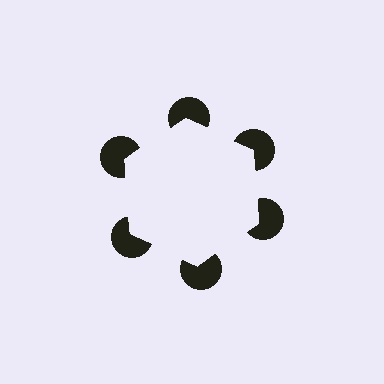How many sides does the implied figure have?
6 sides.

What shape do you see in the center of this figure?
An illusory hexagon — its edges are inferred from the aligned wedge cuts in the pac-man discs, not physically drawn.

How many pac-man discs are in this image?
There are 6 — one at each vertex of the illusory hexagon.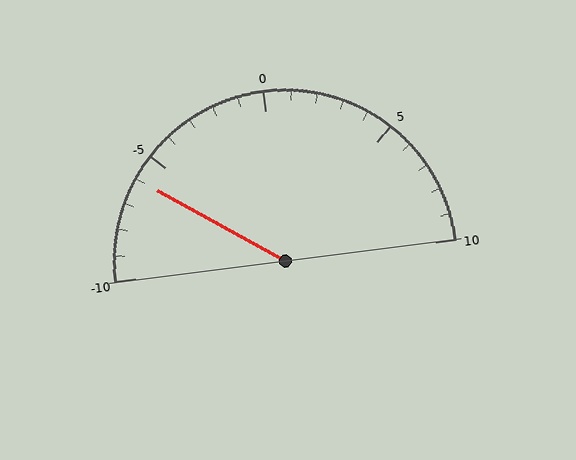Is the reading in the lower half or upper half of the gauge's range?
The reading is in the lower half of the range (-10 to 10).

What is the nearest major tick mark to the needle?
The nearest major tick mark is -5.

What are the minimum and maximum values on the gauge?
The gauge ranges from -10 to 10.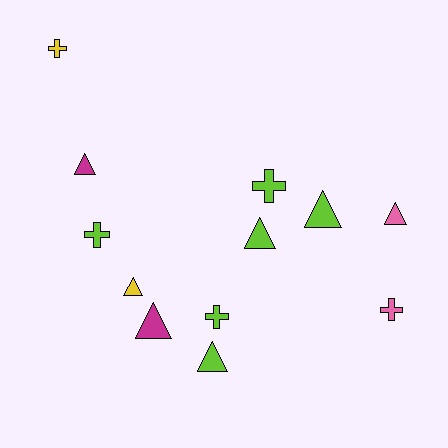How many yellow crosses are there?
There is 1 yellow cross.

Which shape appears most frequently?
Triangle, with 7 objects.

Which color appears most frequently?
Lime, with 6 objects.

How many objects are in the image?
There are 12 objects.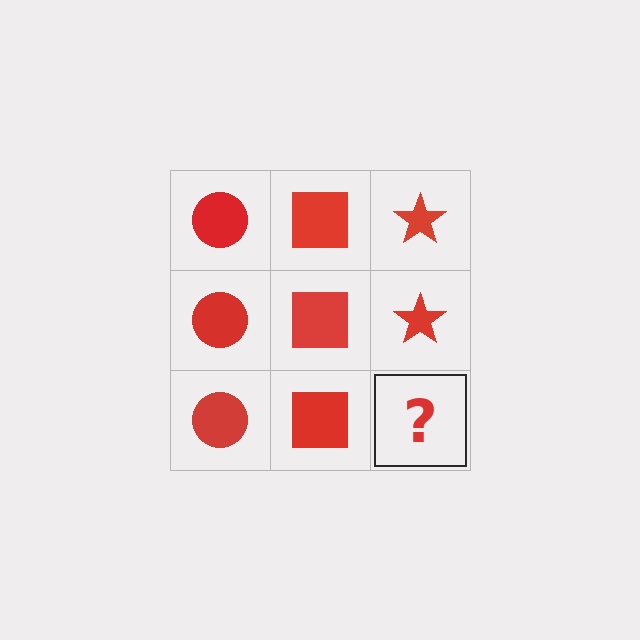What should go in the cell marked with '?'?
The missing cell should contain a red star.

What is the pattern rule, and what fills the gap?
The rule is that each column has a consistent shape. The gap should be filled with a red star.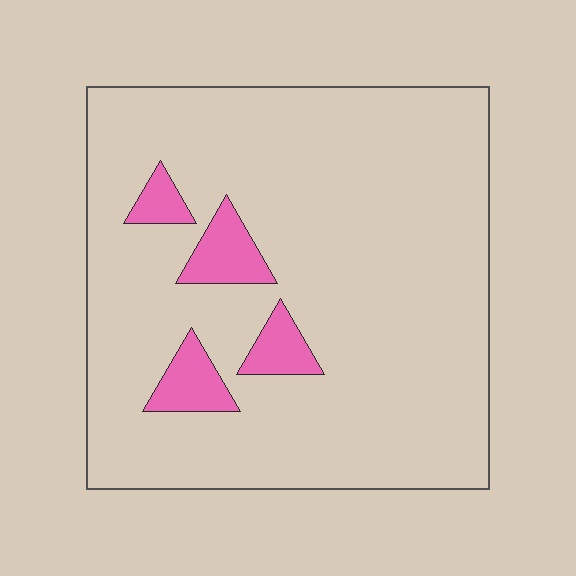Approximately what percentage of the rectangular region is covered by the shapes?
Approximately 10%.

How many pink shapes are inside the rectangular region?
4.